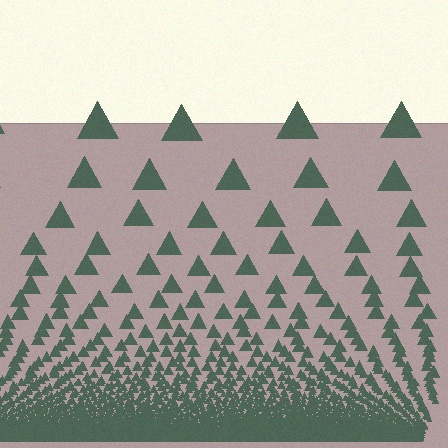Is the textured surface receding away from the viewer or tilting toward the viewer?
The surface appears to tilt toward the viewer. Texture elements get larger and sparser toward the top.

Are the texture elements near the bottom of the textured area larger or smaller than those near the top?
Smaller. The gradient is inverted — elements near the bottom are smaller and denser.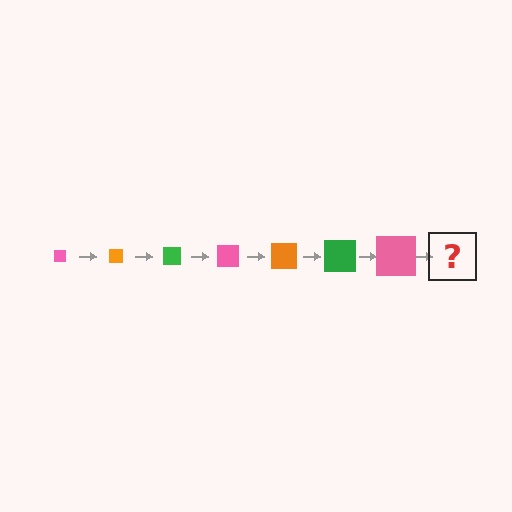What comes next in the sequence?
The next element should be an orange square, larger than the previous one.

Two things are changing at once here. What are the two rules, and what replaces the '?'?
The two rules are that the square grows larger each step and the color cycles through pink, orange, and green. The '?' should be an orange square, larger than the previous one.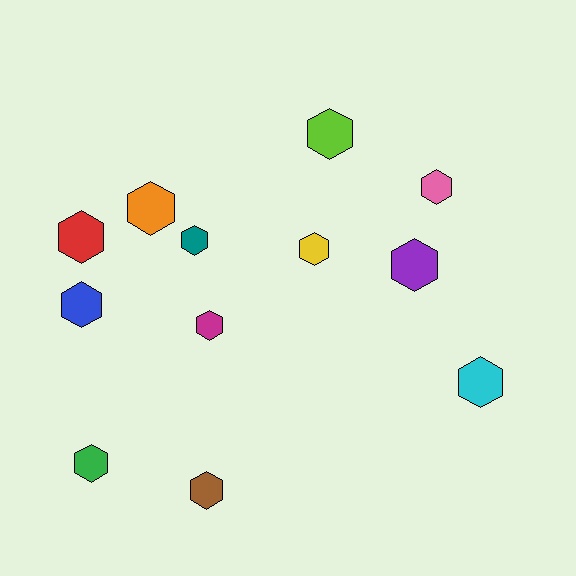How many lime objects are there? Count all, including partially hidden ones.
There is 1 lime object.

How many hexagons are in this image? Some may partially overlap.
There are 12 hexagons.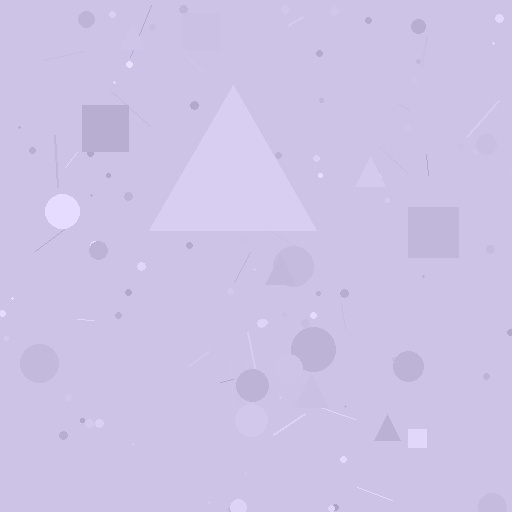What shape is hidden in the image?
A triangle is hidden in the image.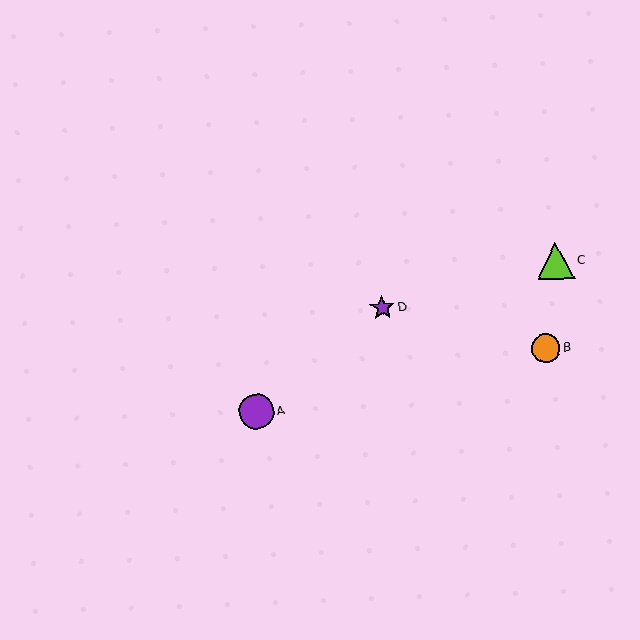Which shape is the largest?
The lime triangle (labeled C) is the largest.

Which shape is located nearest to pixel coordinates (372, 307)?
The purple star (labeled D) at (382, 308) is nearest to that location.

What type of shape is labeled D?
Shape D is a purple star.